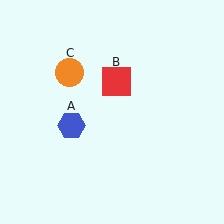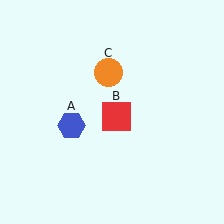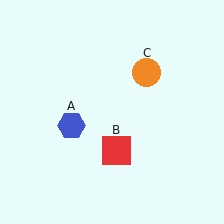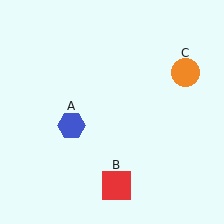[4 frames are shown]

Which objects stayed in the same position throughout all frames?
Blue hexagon (object A) remained stationary.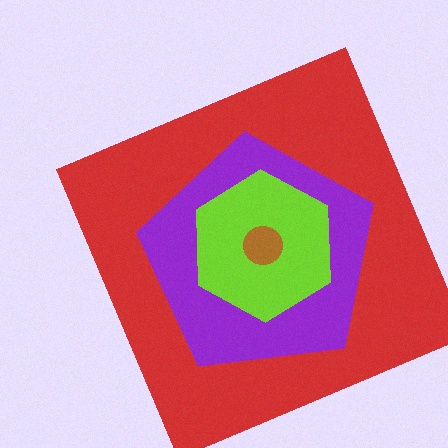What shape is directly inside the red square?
The purple pentagon.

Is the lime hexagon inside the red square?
Yes.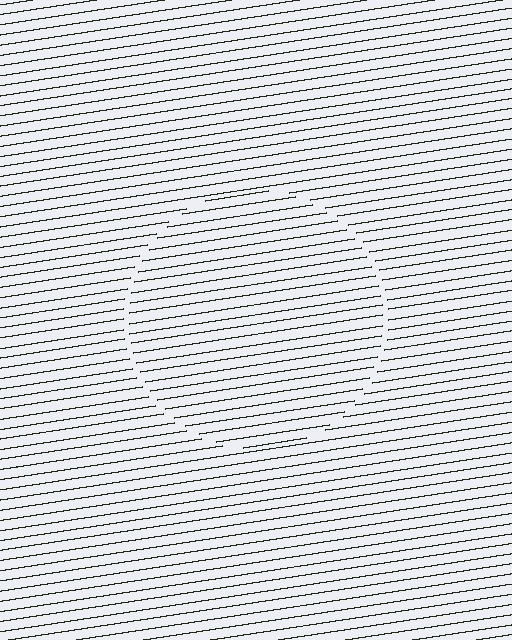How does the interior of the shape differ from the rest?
The interior of the shape contains the same grating, shifted by half a period — the contour is defined by the phase discontinuity where line-ends from the inner and outer gratings abut.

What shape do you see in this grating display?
An illusory circle. The interior of the shape contains the same grating, shifted by half a period — the contour is defined by the phase discontinuity where line-ends from the inner and outer gratings abut.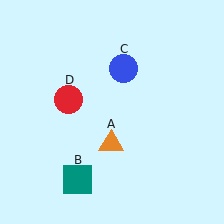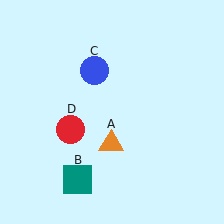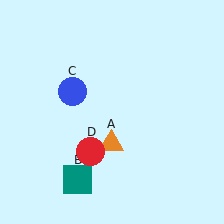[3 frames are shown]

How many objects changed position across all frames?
2 objects changed position: blue circle (object C), red circle (object D).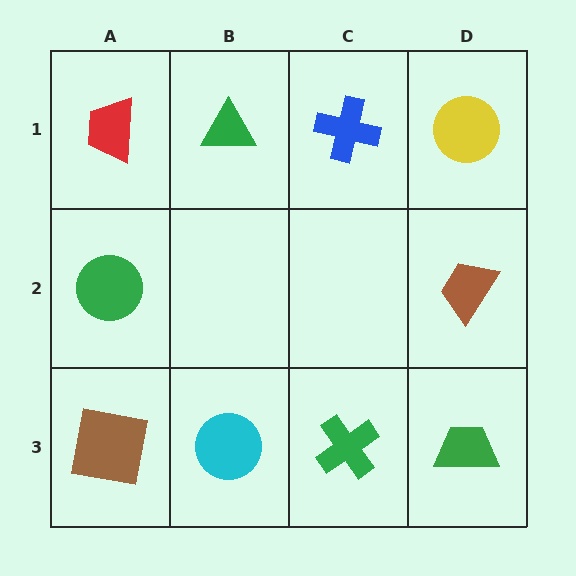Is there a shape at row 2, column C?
No, that cell is empty.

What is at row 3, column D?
A green trapezoid.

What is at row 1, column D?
A yellow circle.